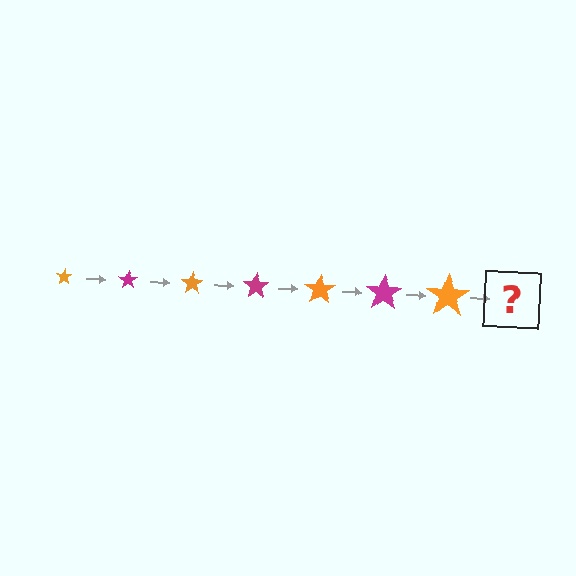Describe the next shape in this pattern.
It should be a magenta star, larger than the previous one.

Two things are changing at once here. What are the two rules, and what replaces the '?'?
The two rules are that the star grows larger each step and the color cycles through orange and magenta. The '?' should be a magenta star, larger than the previous one.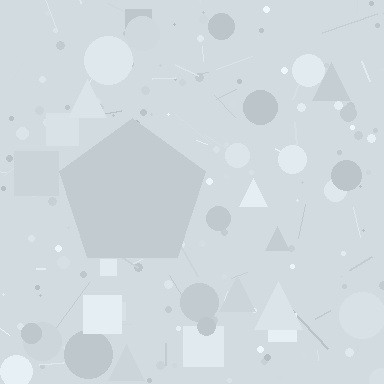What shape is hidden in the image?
A pentagon is hidden in the image.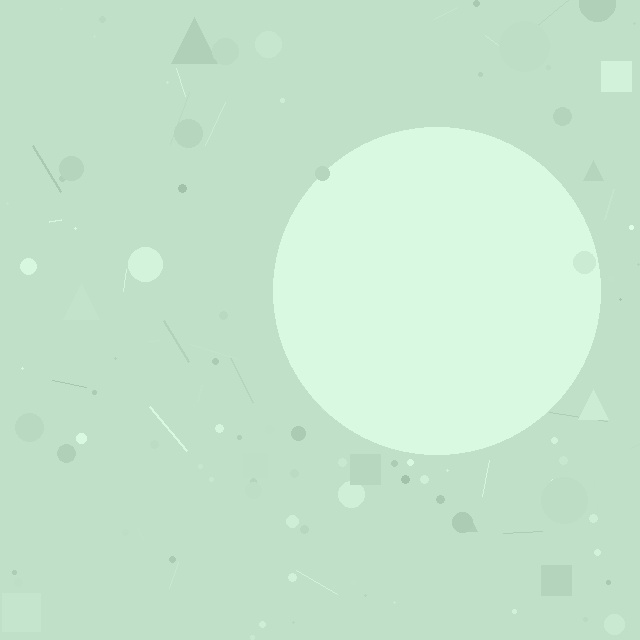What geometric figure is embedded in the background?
A circle is embedded in the background.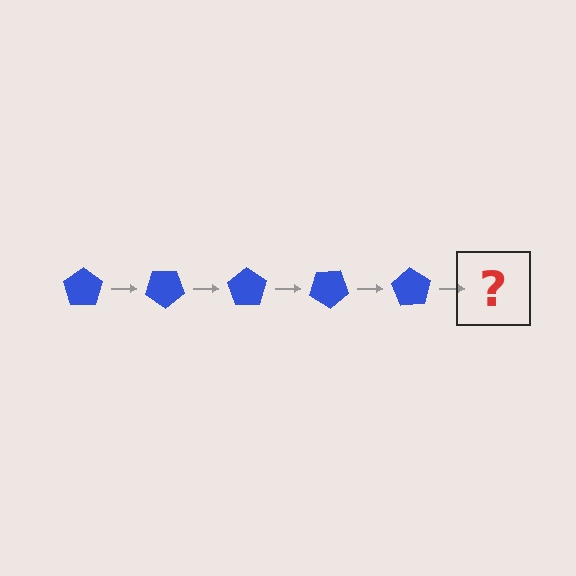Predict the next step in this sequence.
The next step is a blue pentagon rotated 175 degrees.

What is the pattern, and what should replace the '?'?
The pattern is that the pentagon rotates 35 degrees each step. The '?' should be a blue pentagon rotated 175 degrees.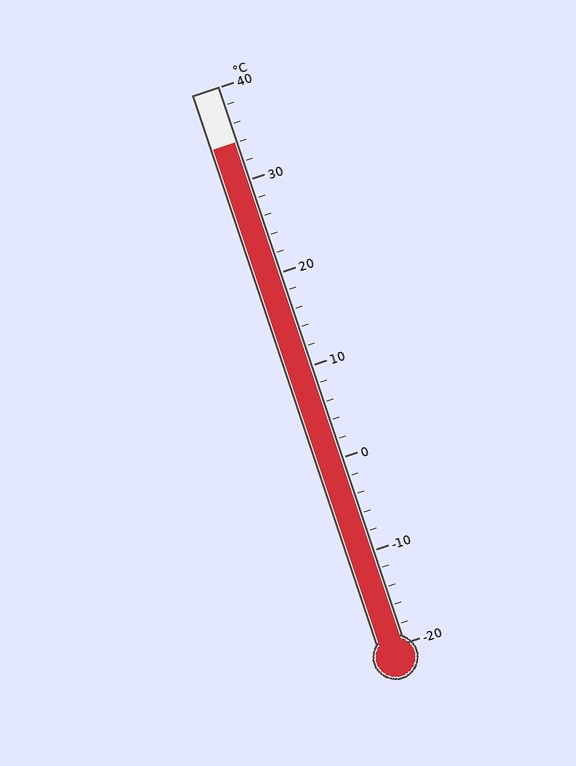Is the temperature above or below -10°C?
The temperature is above -10°C.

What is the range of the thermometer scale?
The thermometer scale ranges from -20°C to 40°C.